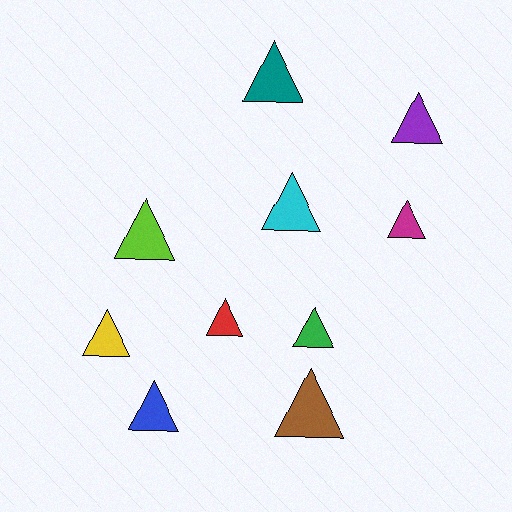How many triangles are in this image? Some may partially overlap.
There are 10 triangles.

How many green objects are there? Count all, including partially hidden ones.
There is 1 green object.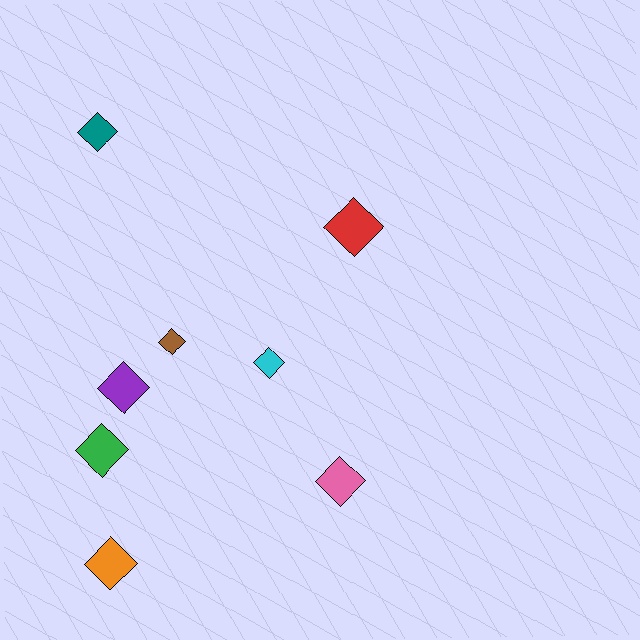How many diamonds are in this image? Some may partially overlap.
There are 8 diamonds.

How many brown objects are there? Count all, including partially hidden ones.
There is 1 brown object.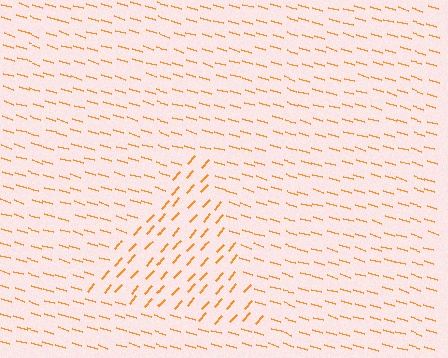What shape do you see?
I see a triangle.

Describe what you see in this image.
The image is filled with small orange line segments. A triangle region in the image has lines oriented differently from the surrounding lines, creating a visible texture boundary.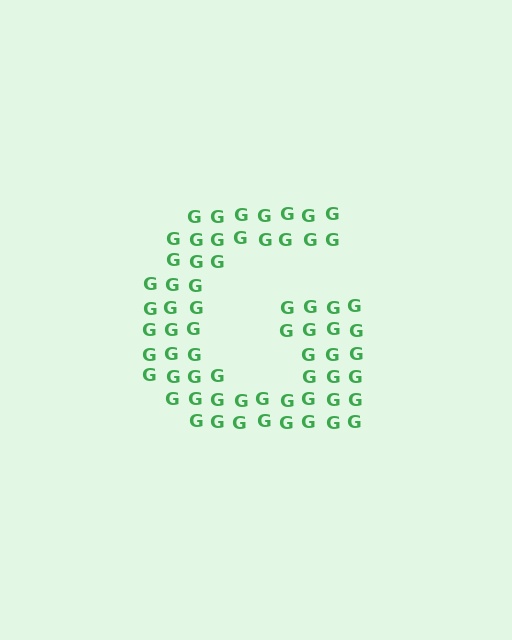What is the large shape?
The large shape is the letter G.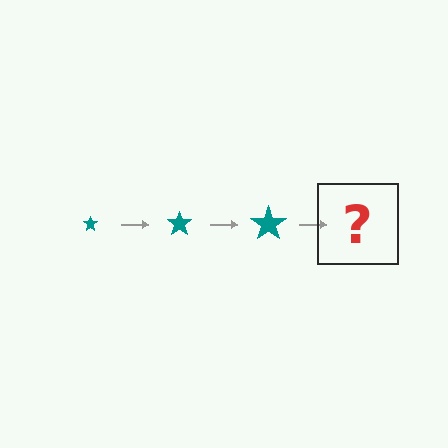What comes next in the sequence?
The next element should be a teal star, larger than the previous one.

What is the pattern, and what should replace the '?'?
The pattern is that the star gets progressively larger each step. The '?' should be a teal star, larger than the previous one.